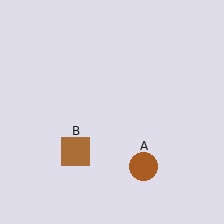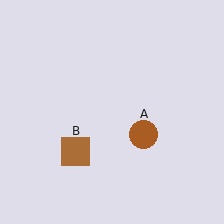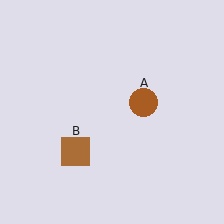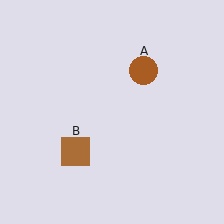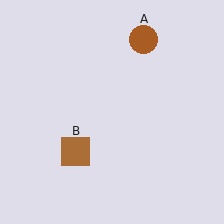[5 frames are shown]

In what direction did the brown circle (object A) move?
The brown circle (object A) moved up.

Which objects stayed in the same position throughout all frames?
Brown square (object B) remained stationary.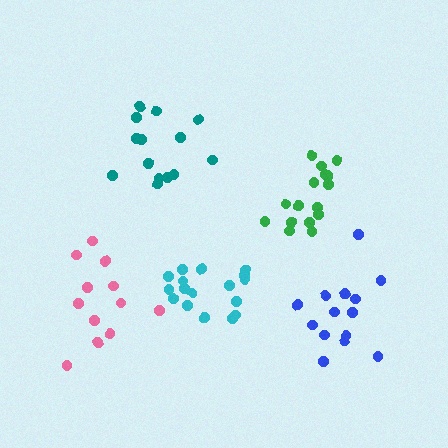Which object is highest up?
The teal cluster is topmost.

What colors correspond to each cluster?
The clusters are colored: teal, pink, green, blue, cyan.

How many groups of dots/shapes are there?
There are 5 groups.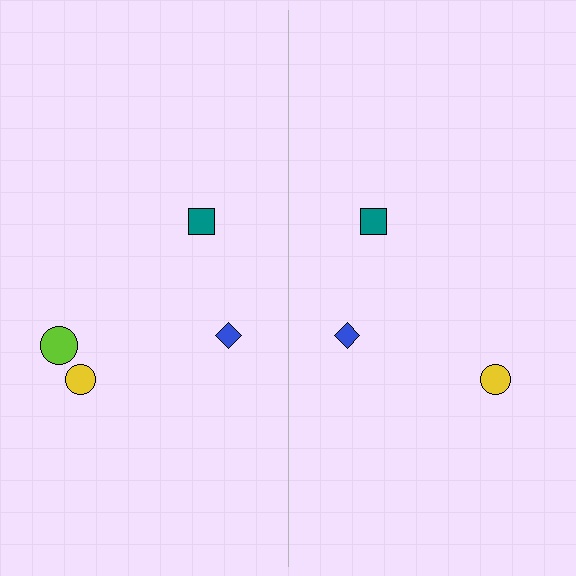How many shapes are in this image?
There are 7 shapes in this image.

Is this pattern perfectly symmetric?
No, the pattern is not perfectly symmetric. A lime circle is missing from the right side.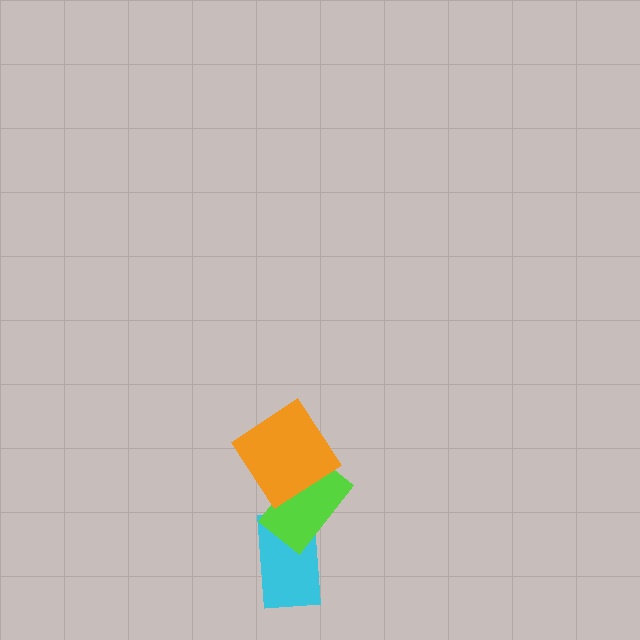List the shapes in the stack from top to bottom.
From top to bottom: the orange diamond, the lime rectangle, the cyan rectangle.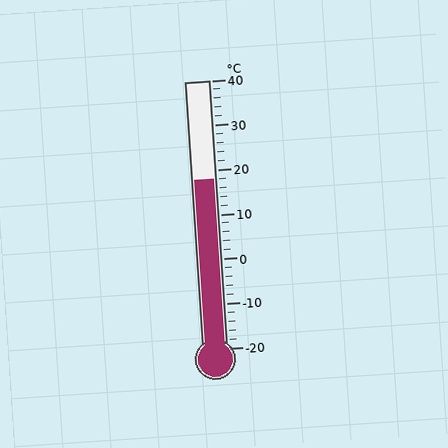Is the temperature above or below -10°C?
The temperature is above -10°C.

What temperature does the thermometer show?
The thermometer shows approximately 18°C.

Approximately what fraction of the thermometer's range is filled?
The thermometer is filled to approximately 65% of its range.